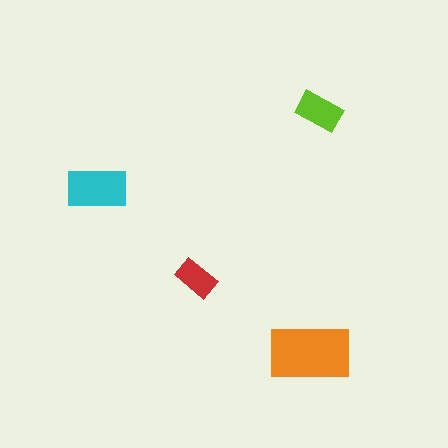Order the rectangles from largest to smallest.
the orange one, the cyan one, the lime one, the red one.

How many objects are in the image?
There are 4 objects in the image.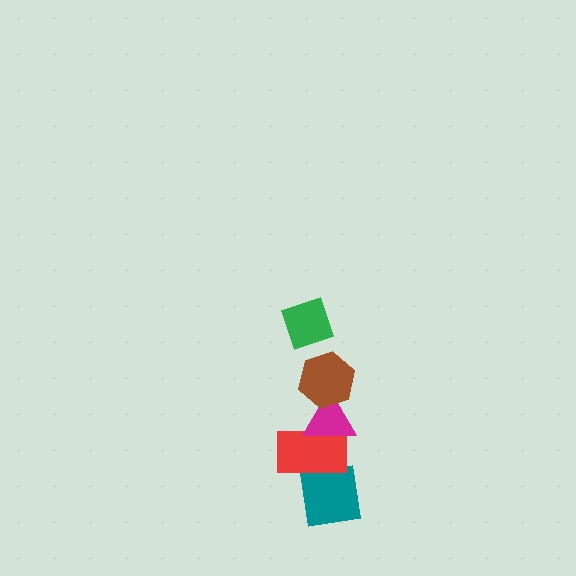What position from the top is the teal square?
The teal square is 5th from the top.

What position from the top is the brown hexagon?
The brown hexagon is 2nd from the top.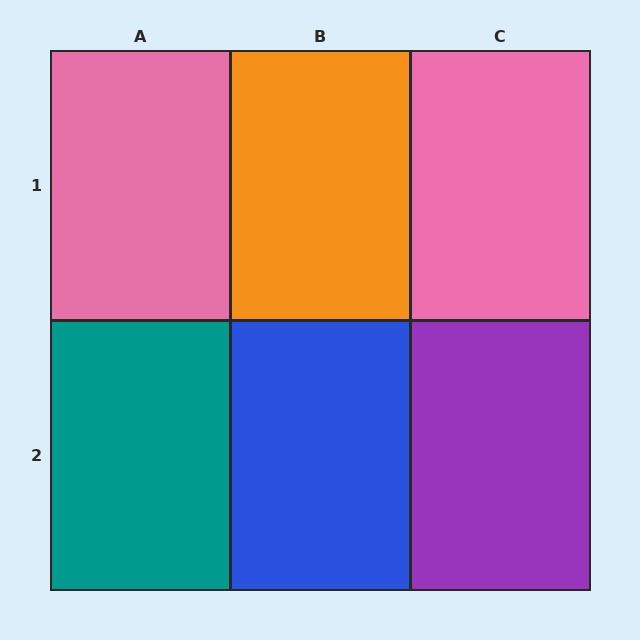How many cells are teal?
1 cell is teal.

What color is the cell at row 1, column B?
Orange.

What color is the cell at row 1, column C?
Pink.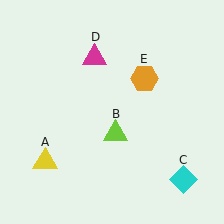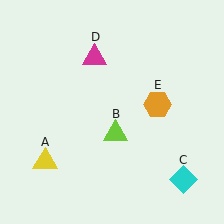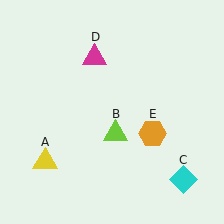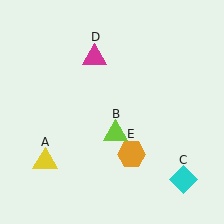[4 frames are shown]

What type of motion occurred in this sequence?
The orange hexagon (object E) rotated clockwise around the center of the scene.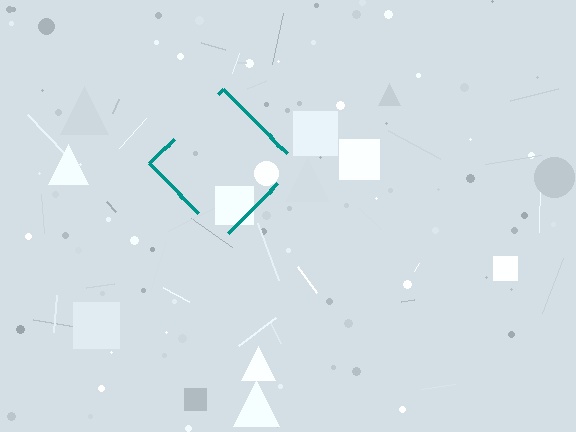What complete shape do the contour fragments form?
The contour fragments form a diamond.